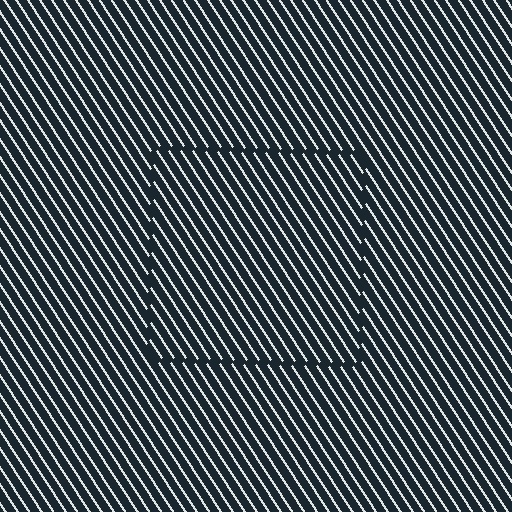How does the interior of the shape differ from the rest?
The interior of the shape contains the same grating, shifted by half a period — the contour is defined by the phase discontinuity where line-ends from the inner and outer gratings abut.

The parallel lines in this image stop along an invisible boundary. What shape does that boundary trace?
An illusory square. The interior of the shape contains the same grating, shifted by half a period — the contour is defined by the phase discontinuity where line-ends from the inner and outer gratings abut.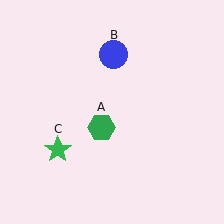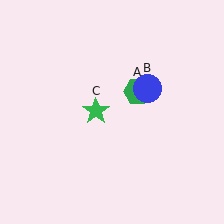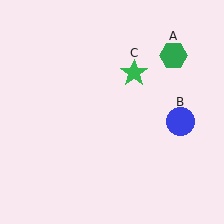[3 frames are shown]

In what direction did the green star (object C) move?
The green star (object C) moved up and to the right.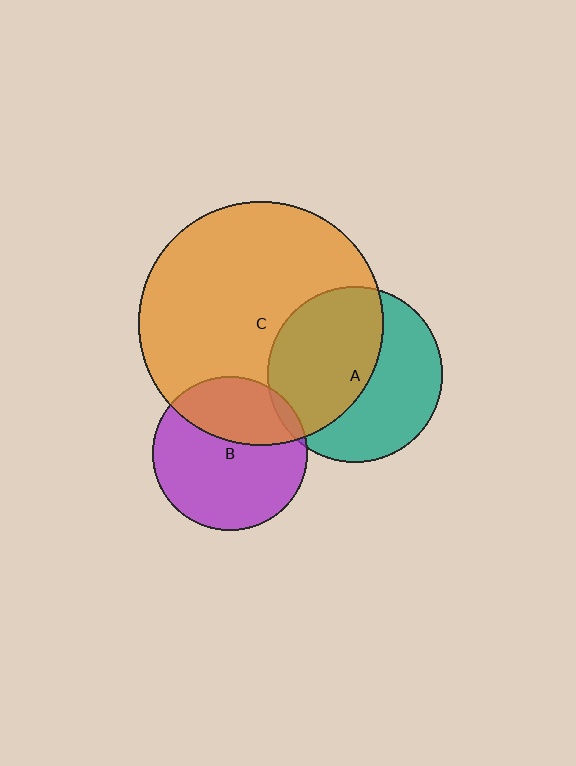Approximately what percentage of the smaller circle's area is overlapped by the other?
Approximately 55%.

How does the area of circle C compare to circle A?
Approximately 1.9 times.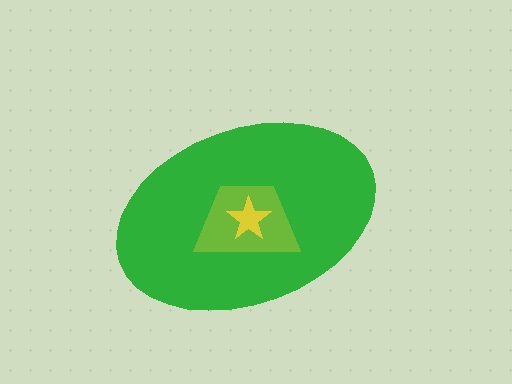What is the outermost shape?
The green ellipse.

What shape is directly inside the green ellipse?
The lime trapezoid.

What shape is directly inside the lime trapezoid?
The yellow star.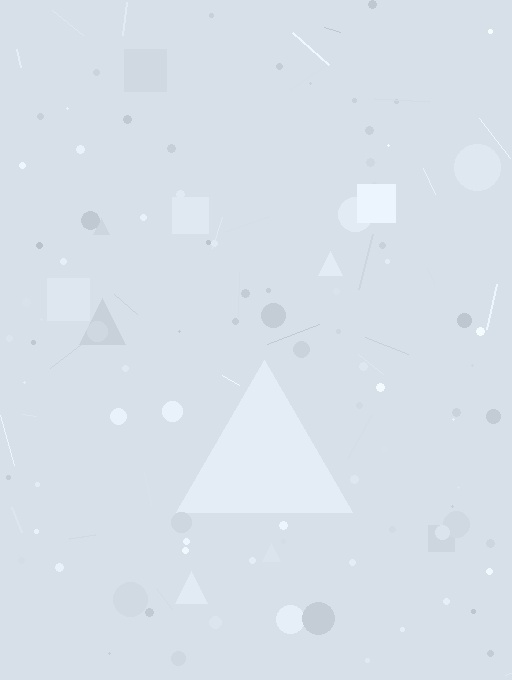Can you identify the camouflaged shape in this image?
The camouflaged shape is a triangle.